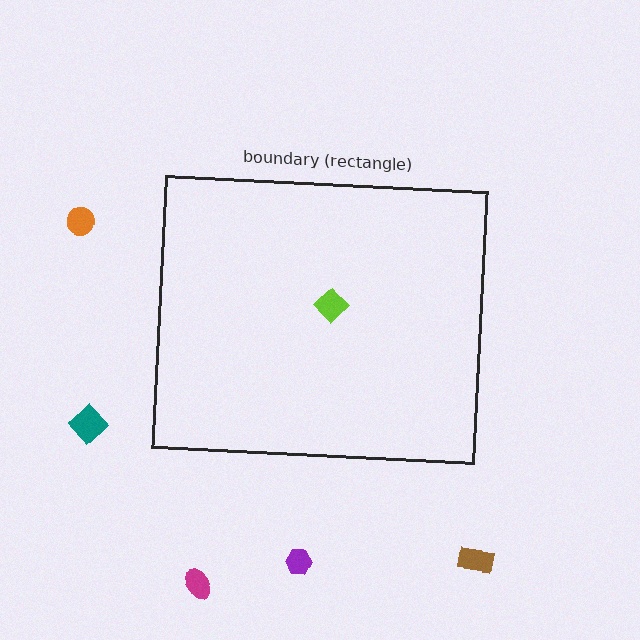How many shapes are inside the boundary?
1 inside, 5 outside.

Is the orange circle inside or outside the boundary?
Outside.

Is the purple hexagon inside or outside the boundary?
Outside.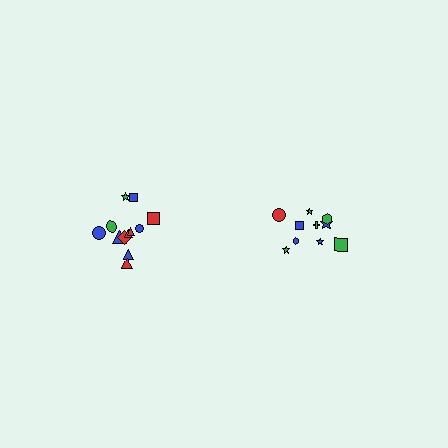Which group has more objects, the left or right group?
The left group.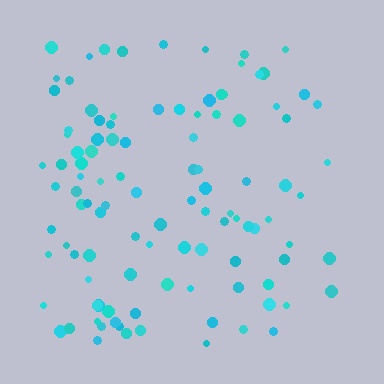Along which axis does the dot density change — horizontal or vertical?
Horizontal.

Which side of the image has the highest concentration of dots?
The left.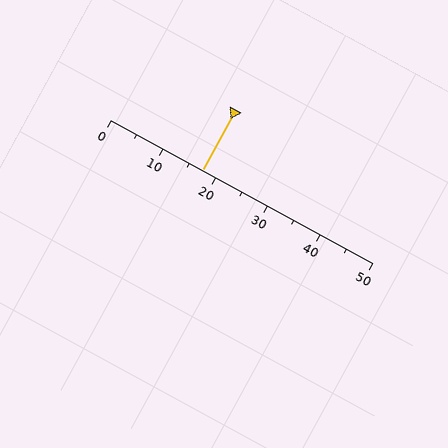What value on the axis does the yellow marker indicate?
The marker indicates approximately 17.5.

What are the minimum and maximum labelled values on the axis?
The axis runs from 0 to 50.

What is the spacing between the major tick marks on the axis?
The major ticks are spaced 10 apart.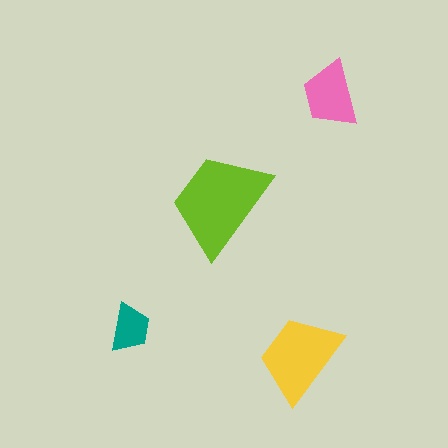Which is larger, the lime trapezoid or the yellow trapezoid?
The lime one.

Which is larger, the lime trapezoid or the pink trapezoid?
The lime one.